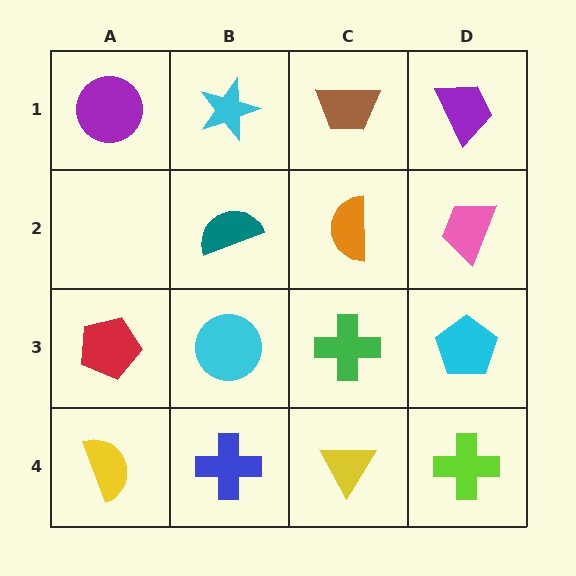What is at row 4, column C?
A yellow triangle.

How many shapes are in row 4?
4 shapes.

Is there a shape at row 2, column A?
No, that cell is empty.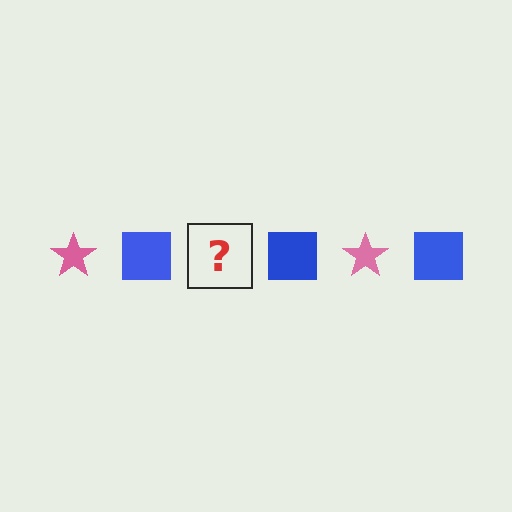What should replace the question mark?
The question mark should be replaced with a pink star.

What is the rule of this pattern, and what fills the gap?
The rule is that the pattern alternates between pink star and blue square. The gap should be filled with a pink star.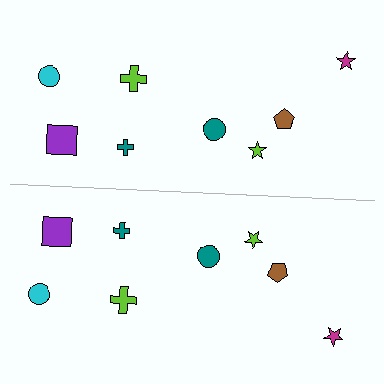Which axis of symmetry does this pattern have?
The pattern has a horizontal axis of symmetry running through the center of the image.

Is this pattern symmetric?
Yes, this pattern has bilateral (reflection) symmetry.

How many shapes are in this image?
There are 16 shapes in this image.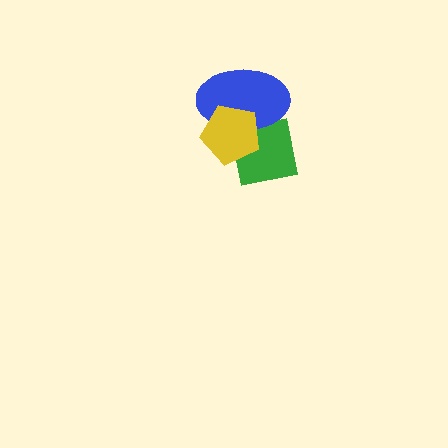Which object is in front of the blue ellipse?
The yellow pentagon is in front of the blue ellipse.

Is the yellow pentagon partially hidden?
No, no other shape covers it.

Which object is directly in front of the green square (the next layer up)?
The blue ellipse is directly in front of the green square.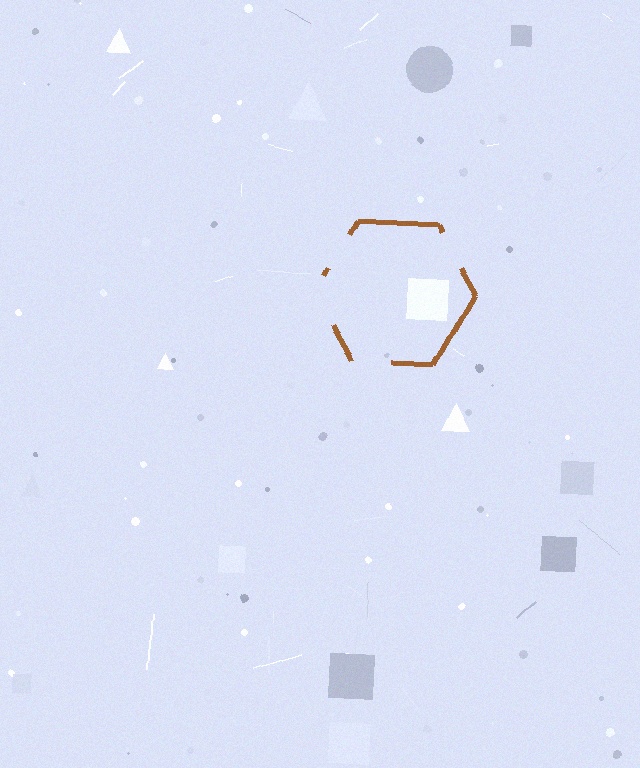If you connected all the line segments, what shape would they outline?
They would outline a hexagon.